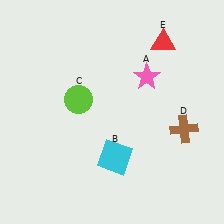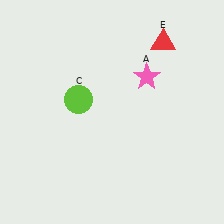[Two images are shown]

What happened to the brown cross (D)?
The brown cross (D) was removed in Image 2. It was in the bottom-right area of Image 1.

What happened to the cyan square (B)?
The cyan square (B) was removed in Image 2. It was in the bottom-right area of Image 1.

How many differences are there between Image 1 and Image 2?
There are 2 differences between the two images.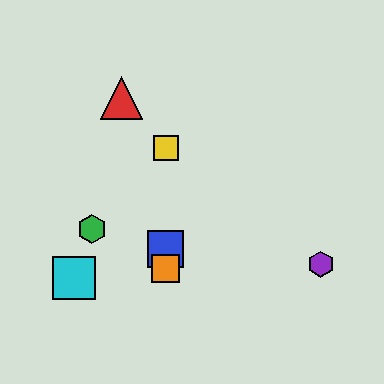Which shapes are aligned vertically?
The blue square, the yellow square, the orange square are aligned vertically.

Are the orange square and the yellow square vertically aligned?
Yes, both are at x≈166.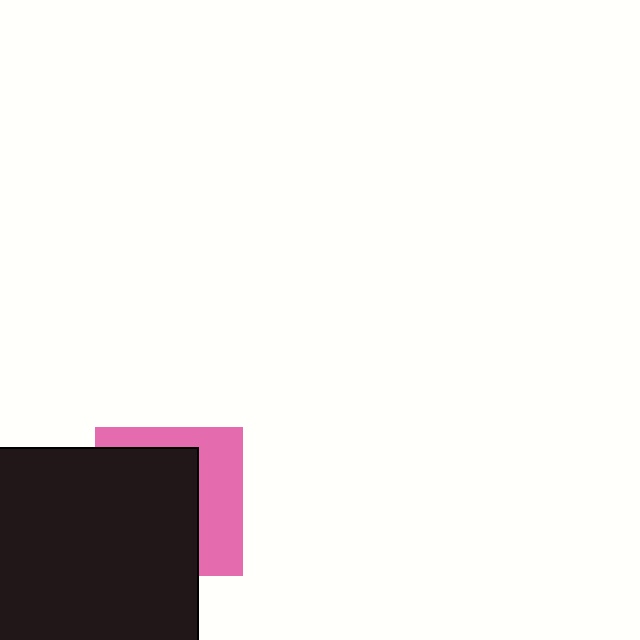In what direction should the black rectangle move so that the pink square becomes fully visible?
The black rectangle should move left. That is the shortest direction to clear the overlap and leave the pink square fully visible.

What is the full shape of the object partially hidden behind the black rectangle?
The partially hidden object is a pink square.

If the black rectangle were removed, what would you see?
You would see the complete pink square.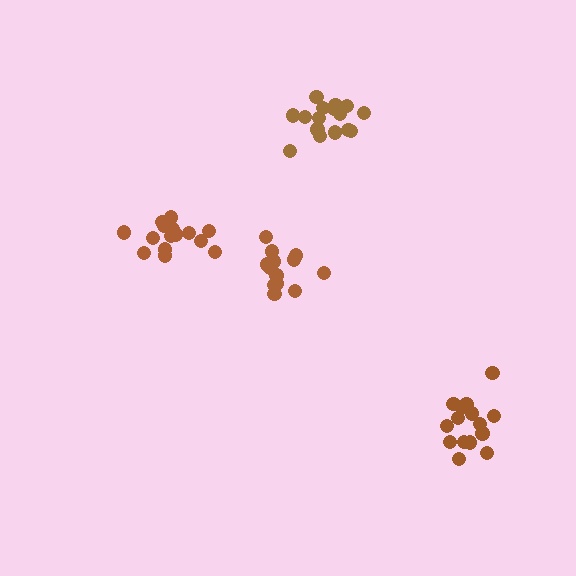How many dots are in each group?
Group 1: 15 dots, Group 2: 13 dots, Group 3: 15 dots, Group 4: 16 dots (59 total).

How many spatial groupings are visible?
There are 4 spatial groupings.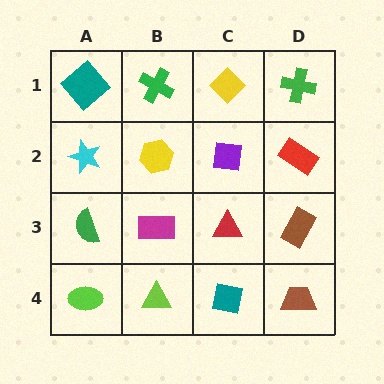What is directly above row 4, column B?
A magenta rectangle.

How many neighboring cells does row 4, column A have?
2.